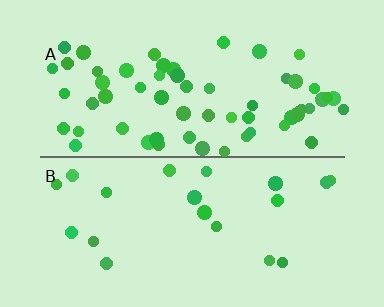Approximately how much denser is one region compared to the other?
Approximately 2.9× — region A over region B.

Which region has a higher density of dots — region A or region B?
A (the top).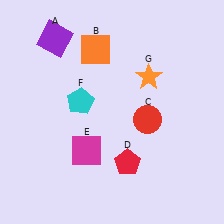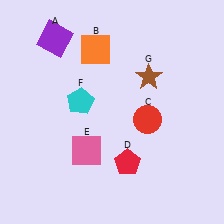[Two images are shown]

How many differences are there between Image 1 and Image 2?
There are 2 differences between the two images.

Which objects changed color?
E changed from magenta to pink. G changed from orange to brown.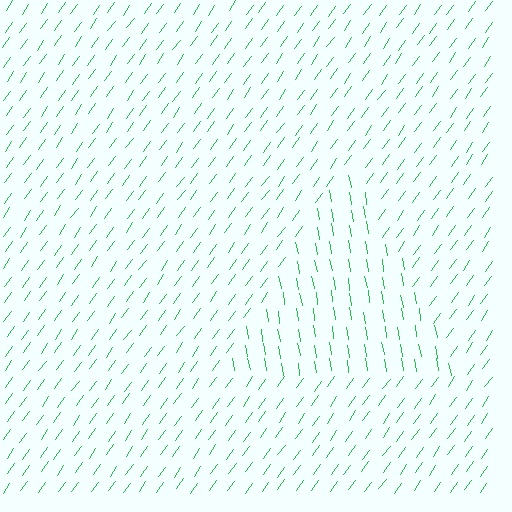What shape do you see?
I see a triangle.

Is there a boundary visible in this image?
Yes, there is a texture boundary formed by a change in line orientation.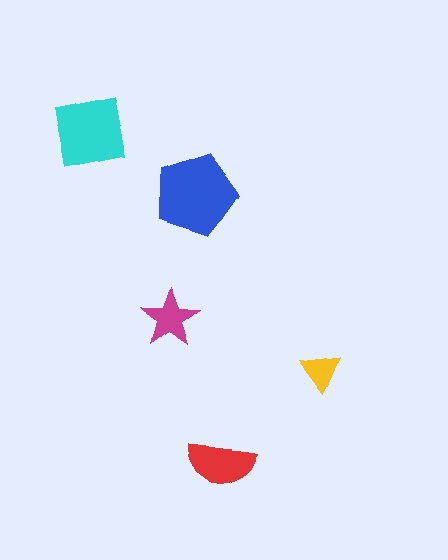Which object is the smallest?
The yellow triangle.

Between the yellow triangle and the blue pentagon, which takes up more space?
The blue pentagon.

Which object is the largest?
The blue pentagon.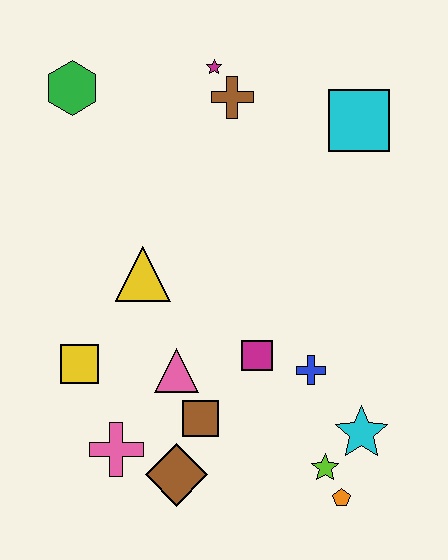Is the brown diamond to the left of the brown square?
Yes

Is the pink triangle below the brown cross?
Yes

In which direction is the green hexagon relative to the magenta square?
The green hexagon is above the magenta square.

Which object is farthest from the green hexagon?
The orange pentagon is farthest from the green hexagon.